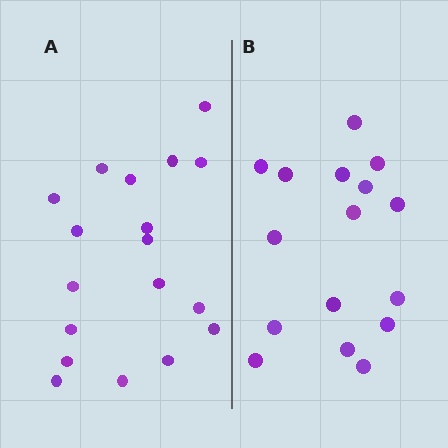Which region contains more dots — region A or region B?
Region A (the left region) has more dots.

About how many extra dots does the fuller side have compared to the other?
Region A has just a few more — roughly 2 or 3 more dots than region B.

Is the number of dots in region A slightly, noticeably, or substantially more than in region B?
Region A has only slightly more — the two regions are fairly close. The ratio is roughly 1.1 to 1.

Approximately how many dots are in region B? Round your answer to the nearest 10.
About 20 dots. (The exact count is 16, which rounds to 20.)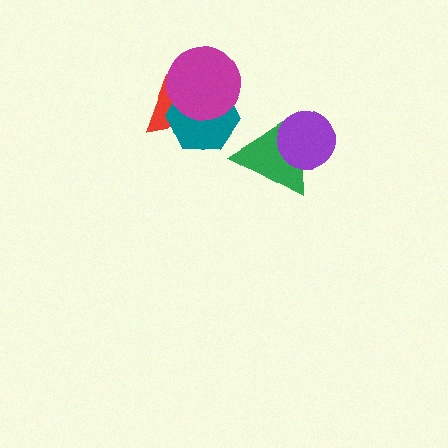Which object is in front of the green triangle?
The purple circle is in front of the green triangle.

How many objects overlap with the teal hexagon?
2 objects overlap with the teal hexagon.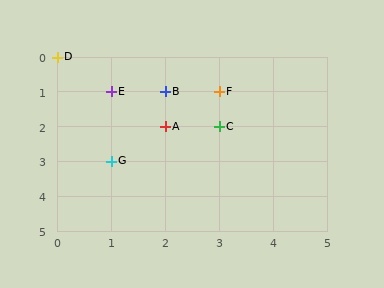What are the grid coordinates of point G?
Point G is at grid coordinates (1, 3).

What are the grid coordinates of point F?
Point F is at grid coordinates (3, 1).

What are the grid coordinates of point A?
Point A is at grid coordinates (2, 2).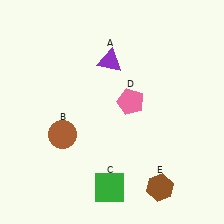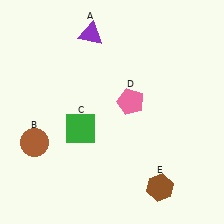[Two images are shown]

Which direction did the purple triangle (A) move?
The purple triangle (A) moved up.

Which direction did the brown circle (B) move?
The brown circle (B) moved left.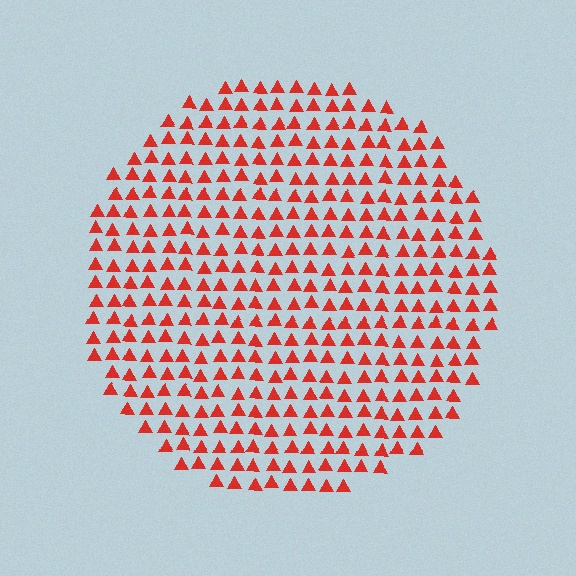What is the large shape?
The large shape is a circle.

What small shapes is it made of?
It is made of small triangles.